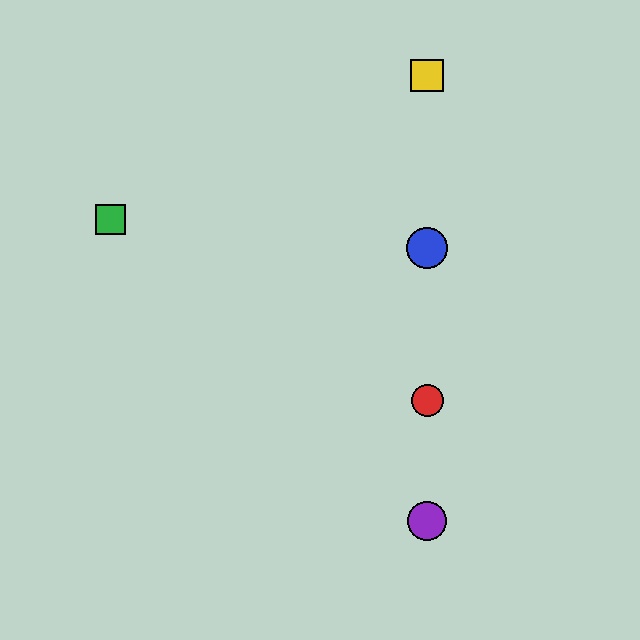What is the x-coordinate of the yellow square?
The yellow square is at x≈427.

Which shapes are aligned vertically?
The red circle, the blue circle, the yellow square, the purple circle are aligned vertically.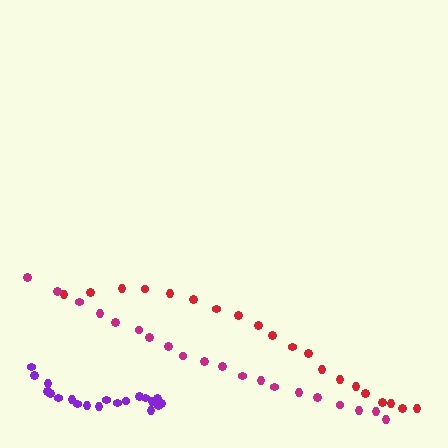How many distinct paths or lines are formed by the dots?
There are 3 distinct paths.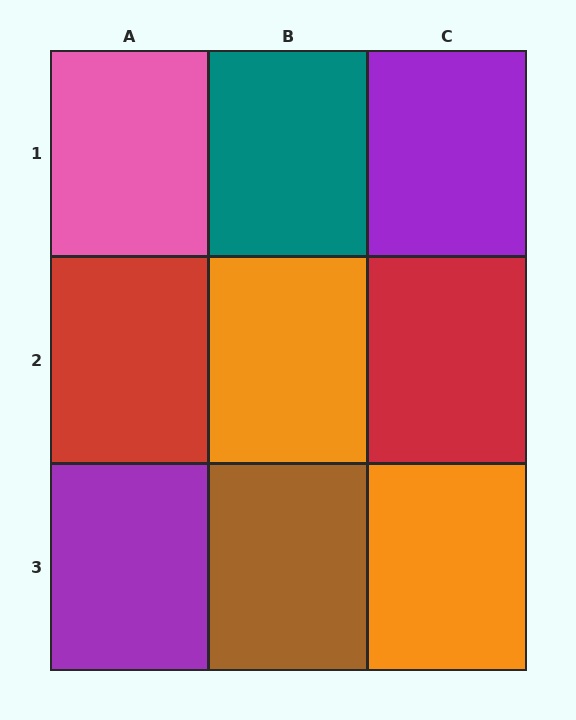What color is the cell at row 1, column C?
Purple.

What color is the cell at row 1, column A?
Pink.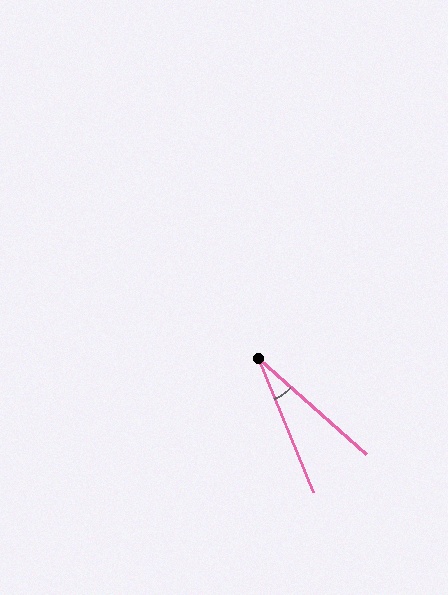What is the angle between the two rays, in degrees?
Approximately 26 degrees.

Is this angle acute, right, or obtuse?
It is acute.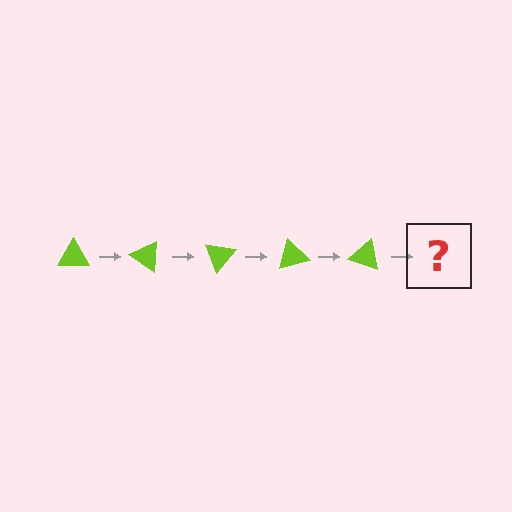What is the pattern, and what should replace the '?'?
The pattern is that the triangle rotates 35 degrees each step. The '?' should be a lime triangle rotated 175 degrees.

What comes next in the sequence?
The next element should be a lime triangle rotated 175 degrees.